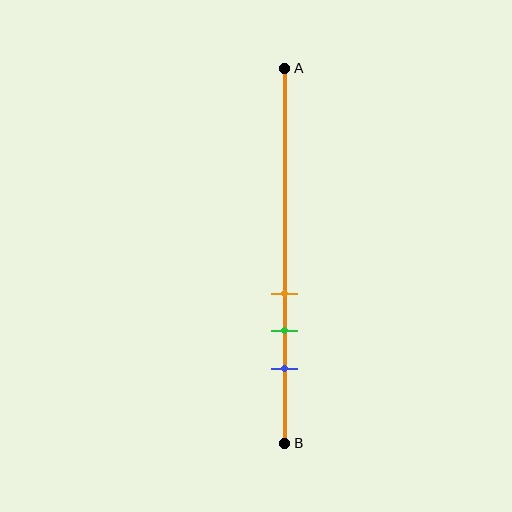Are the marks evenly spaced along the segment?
Yes, the marks are approximately evenly spaced.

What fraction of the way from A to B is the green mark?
The green mark is approximately 70% (0.7) of the way from A to B.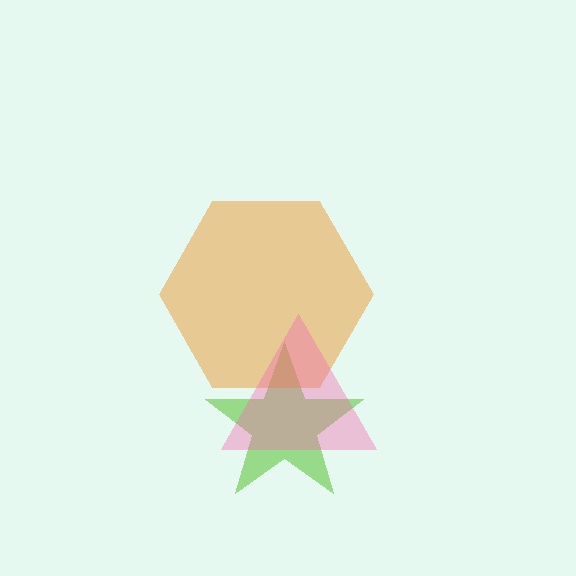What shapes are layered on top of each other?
The layered shapes are: a lime star, an orange hexagon, a pink triangle.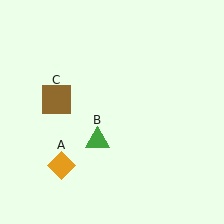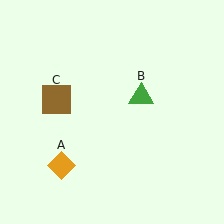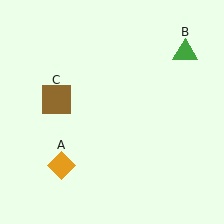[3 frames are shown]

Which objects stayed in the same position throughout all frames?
Orange diamond (object A) and brown square (object C) remained stationary.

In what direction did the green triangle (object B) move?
The green triangle (object B) moved up and to the right.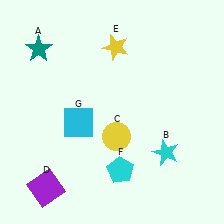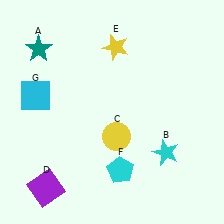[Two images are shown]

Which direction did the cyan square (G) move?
The cyan square (G) moved left.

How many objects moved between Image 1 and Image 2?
1 object moved between the two images.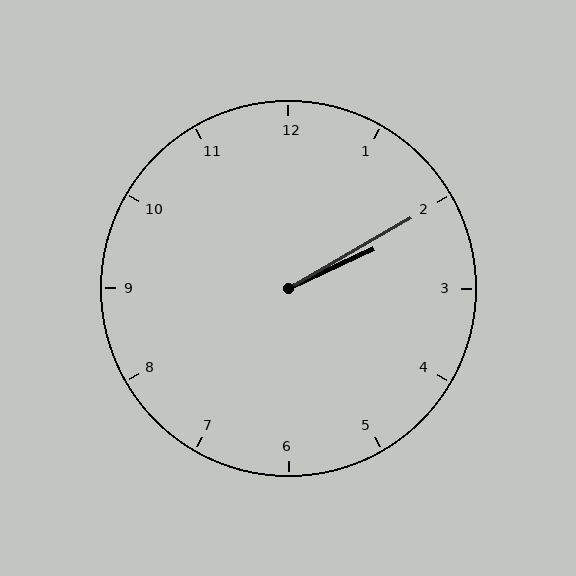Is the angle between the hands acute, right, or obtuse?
It is acute.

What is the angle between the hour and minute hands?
Approximately 5 degrees.